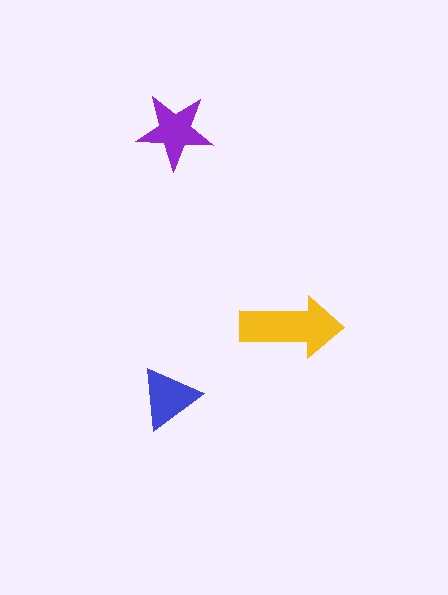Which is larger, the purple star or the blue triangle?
The purple star.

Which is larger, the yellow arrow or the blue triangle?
The yellow arrow.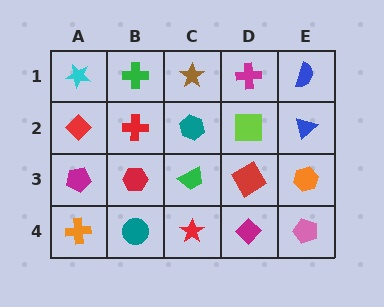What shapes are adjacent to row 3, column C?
A teal hexagon (row 2, column C), a red star (row 4, column C), a red hexagon (row 3, column B), a red diamond (row 3, column D).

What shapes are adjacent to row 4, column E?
An orange hexagon (row 3, column E), a magenta diamond (row 4, column D).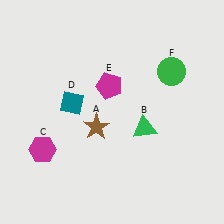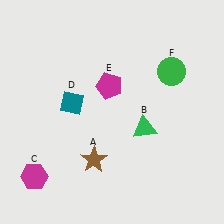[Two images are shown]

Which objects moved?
The objects that moved are: the brown star (A), the magenta hexagon (C).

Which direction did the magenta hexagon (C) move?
The magenta hexagon (C) moved down.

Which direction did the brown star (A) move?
The brown star (A) moved down.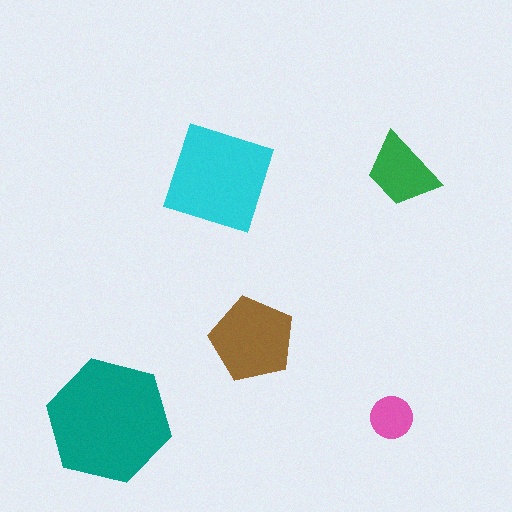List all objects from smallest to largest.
The pink circle, the green trapezoid, the brown pentagon, the cyan square, the teal hexagon.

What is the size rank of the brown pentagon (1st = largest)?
3rd.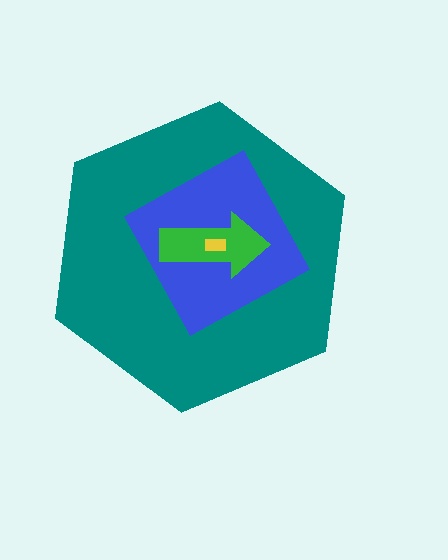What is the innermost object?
The yellow rectangle.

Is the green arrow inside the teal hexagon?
Yes.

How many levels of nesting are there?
4.